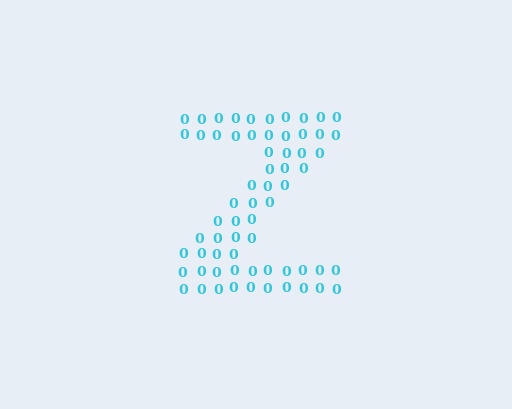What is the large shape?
The large shape is the letter Z.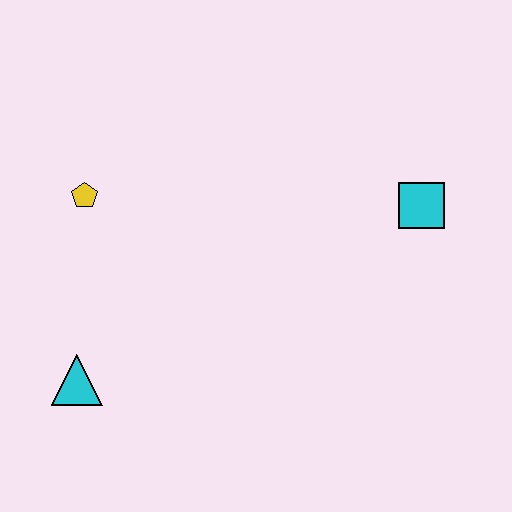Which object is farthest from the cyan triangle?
The cyan square is farthest from the cyan triangle.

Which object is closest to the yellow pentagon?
The cyan triangle is closest to the yellow pentagon.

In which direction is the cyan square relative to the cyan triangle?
The cyan square is to the right of the cyan triangle.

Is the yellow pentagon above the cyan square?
Yes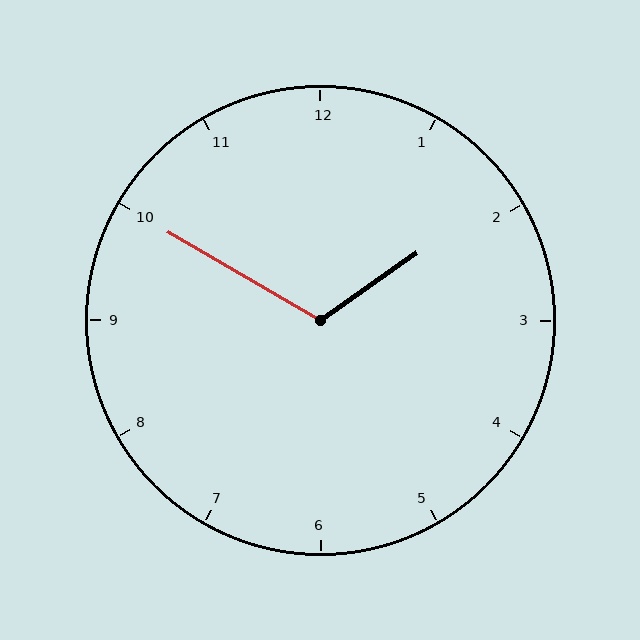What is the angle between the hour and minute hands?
Approximately 115 degrees.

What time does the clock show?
1:50.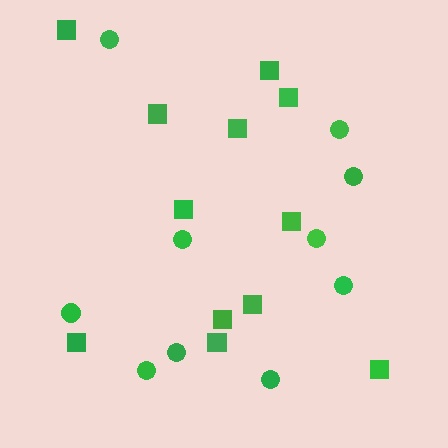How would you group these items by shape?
There are 2 groups: one group of squares (12) and one group of circles (10).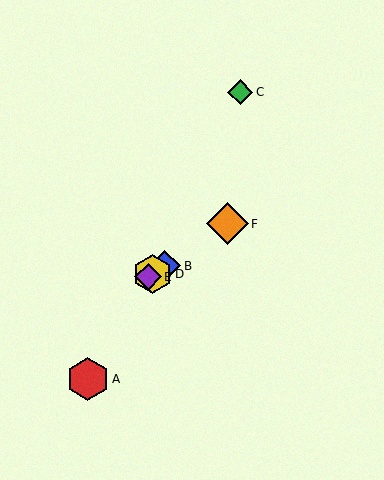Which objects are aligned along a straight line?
Objects B, D, E, F are aligned along a straight line.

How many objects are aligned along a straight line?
4 objects (B, D, E, F) are aligned along a straight line.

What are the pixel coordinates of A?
Object A is at (88, 379).